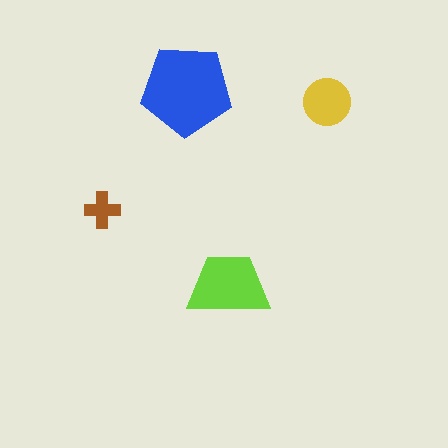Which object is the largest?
The blue pentagon.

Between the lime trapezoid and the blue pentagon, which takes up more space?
The blue pentagon.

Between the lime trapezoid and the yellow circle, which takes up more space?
The lime trapezoid.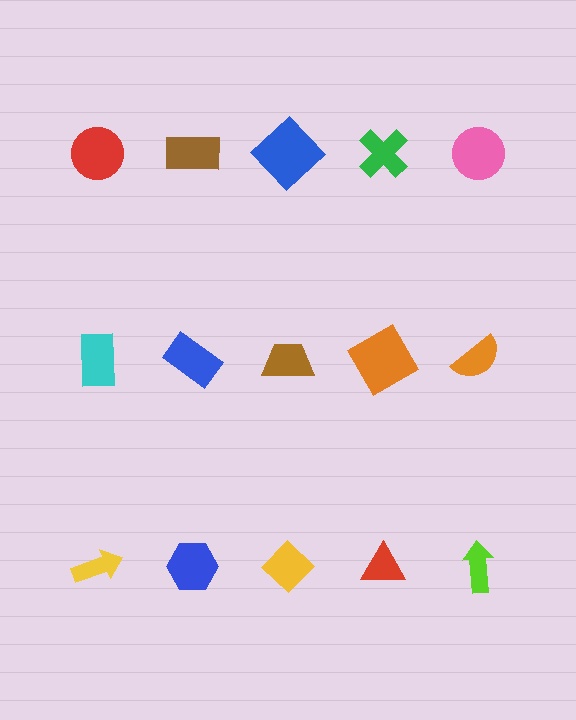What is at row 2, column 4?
An orange square.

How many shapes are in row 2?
5 shapes.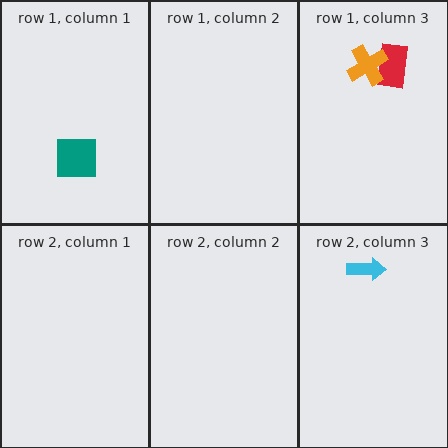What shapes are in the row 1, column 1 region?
The teal square.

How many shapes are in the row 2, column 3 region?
1.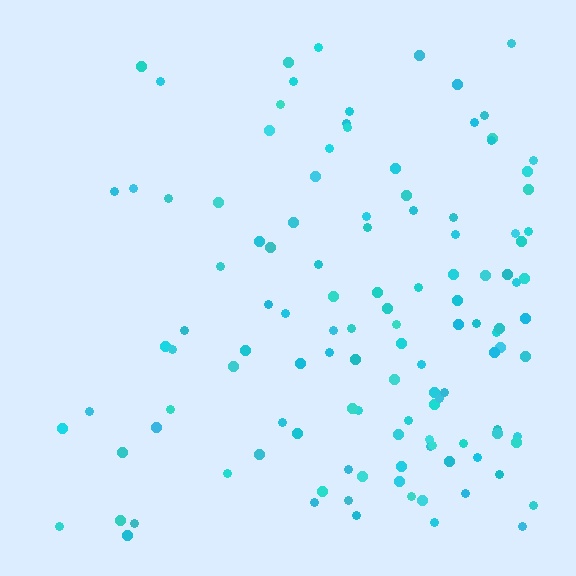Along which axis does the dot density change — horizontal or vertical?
Horizontal.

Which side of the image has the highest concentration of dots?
The right.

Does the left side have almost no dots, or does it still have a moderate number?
Still a moderate number, just noticeably fewer than the right.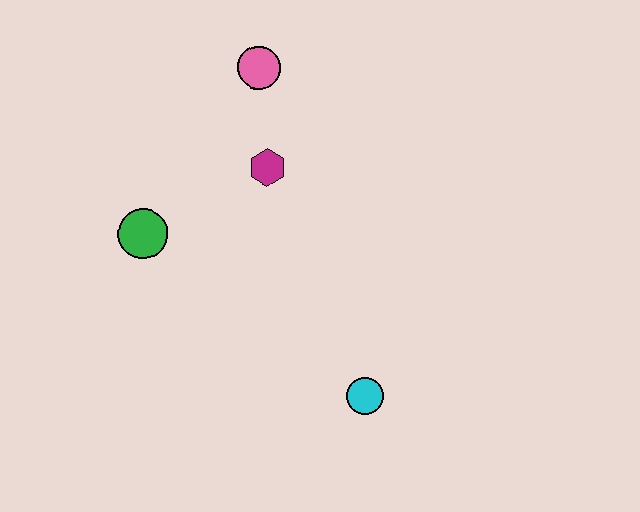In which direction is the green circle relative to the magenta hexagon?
The green circle is to the left of the magenta hexagon.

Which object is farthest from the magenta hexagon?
The cyan circle is farthest from the magenta hexagon.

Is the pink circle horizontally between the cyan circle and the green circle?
Yes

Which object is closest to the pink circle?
The magenta hexagon is closest to the pink circle.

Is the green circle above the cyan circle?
Yes